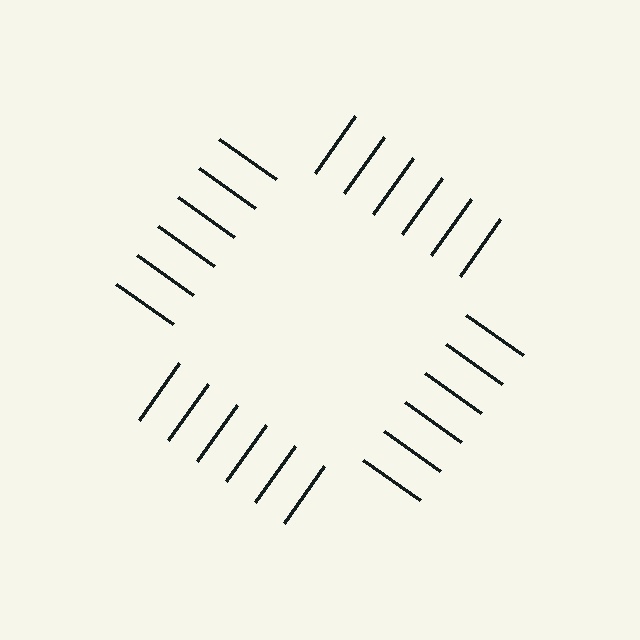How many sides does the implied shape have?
4 sides — the line-ends trace a square.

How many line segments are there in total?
24 — 6 along each of the 4 edges.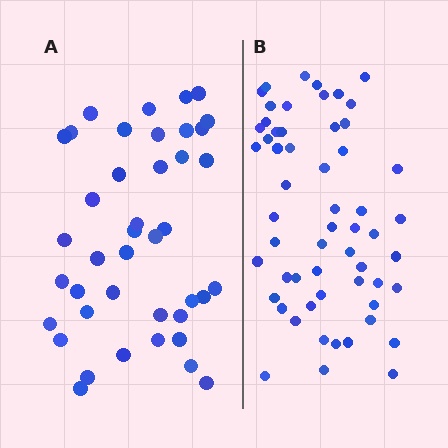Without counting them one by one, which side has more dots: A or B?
Region B (the right region) has more dots.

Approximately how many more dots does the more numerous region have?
Region B has approximately 15 more dots than region A.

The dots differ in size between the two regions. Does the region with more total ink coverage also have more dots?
No. Region A has more total ink coverage because its dots are larger, but region B actually contains more individual dots. Total area can be misleading — the number of items is what matters here.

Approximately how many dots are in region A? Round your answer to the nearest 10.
About 40 dots. (The exact count is 41, which rounds to 40.)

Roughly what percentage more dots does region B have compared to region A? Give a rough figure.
About 40% more.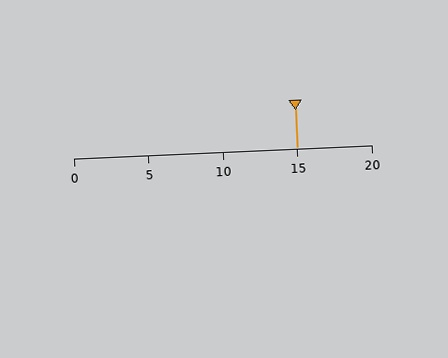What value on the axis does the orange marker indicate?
The marker indicates approximately 15.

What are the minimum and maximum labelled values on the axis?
The axis runs from 0 to 20.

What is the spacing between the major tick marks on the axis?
The major ticks are spaced 5 apart.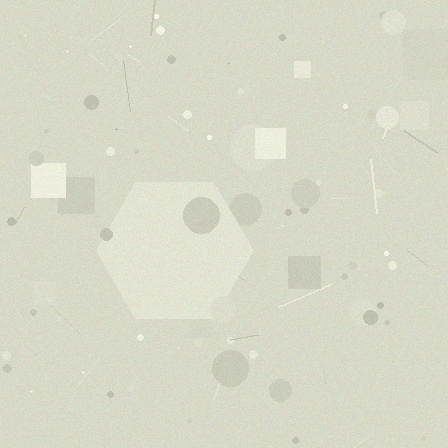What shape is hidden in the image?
A hexagon is hidden in the image.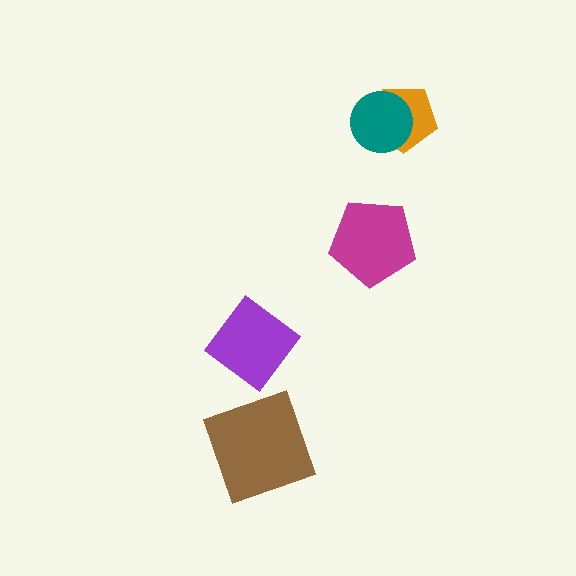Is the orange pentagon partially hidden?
Yes, it is partially covered by another shape.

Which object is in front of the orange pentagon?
The teal circle is in front of the orange pentagon.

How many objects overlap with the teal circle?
1 object overlaps with the teal circle.